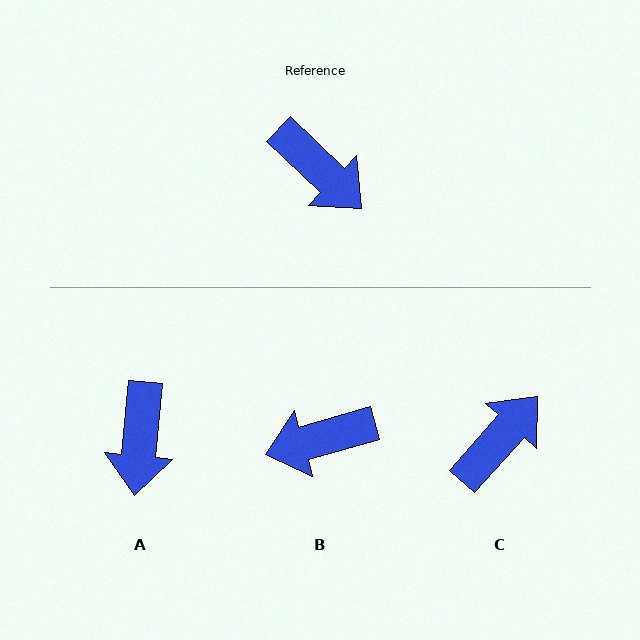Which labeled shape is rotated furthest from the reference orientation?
B, about 120 degrees away.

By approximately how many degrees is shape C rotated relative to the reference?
Approximately 92 degrees counter-clockwise.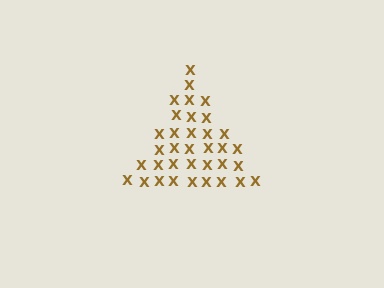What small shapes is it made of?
It is made of small letter X's.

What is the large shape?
The large shape is a triangle.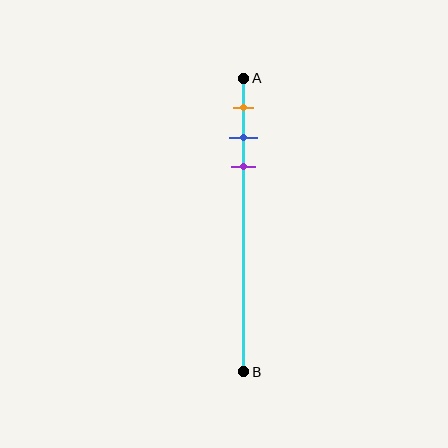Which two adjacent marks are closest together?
The blue and purple marks are the closest adjacent pair.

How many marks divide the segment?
There are 3 marks dividing the segment.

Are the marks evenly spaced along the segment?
Yes, the marks are approximately evenly spaced.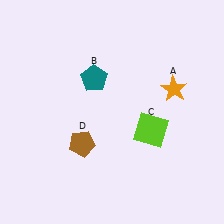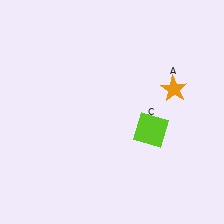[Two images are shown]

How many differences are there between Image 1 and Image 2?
There are 2 differences between the two images.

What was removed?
The teal pentagon (B), the brown pentagon (D) were removed in Image 2.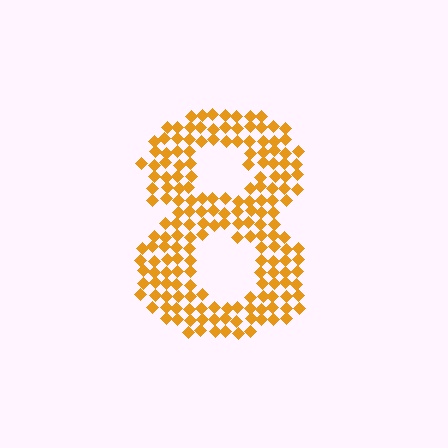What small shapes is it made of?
It is made of small diamonds.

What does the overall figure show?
The overall figure shows the digit 8.